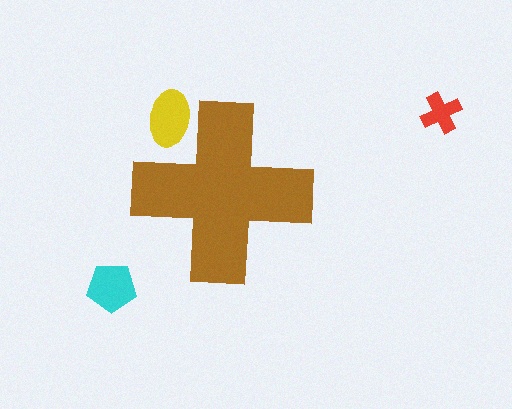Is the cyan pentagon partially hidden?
No, the cyan pentagon is fully visible.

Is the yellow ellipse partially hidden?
Yes, the yellow ellipse is partially hidden behind the brown cross.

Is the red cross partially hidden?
No, the red cross is fully visible.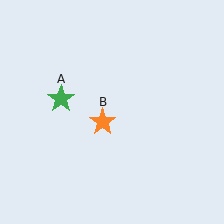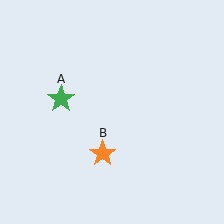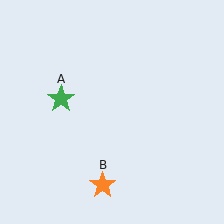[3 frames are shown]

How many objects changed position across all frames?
1 object changed position: orange star (object B).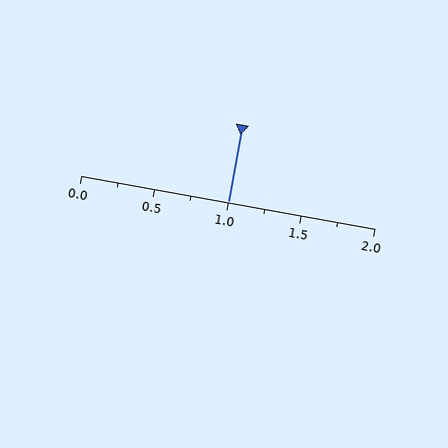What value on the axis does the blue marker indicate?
The marker indicates approximately 1.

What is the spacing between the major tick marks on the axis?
The major ticks are spaced 0.5 apart.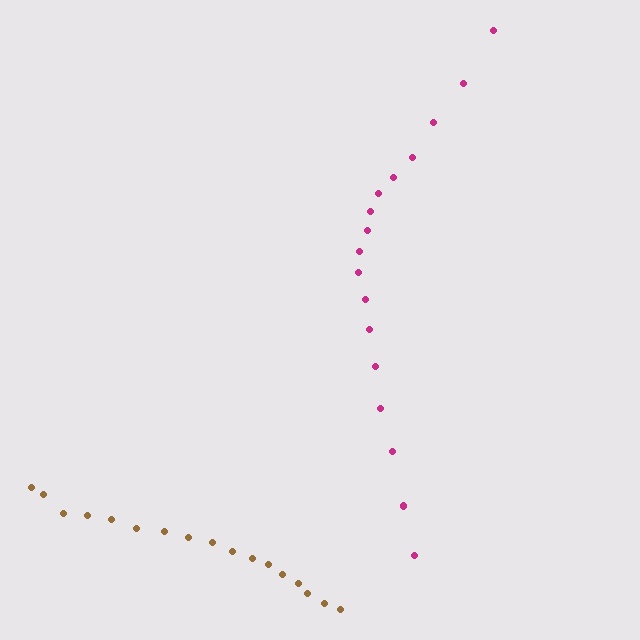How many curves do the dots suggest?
There are 2 distinct paths.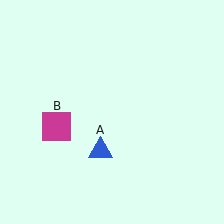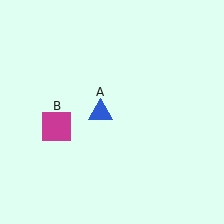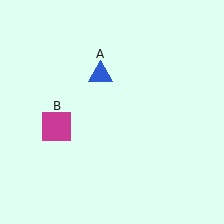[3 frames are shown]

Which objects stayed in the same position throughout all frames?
Magenta square (object B) remained stationary.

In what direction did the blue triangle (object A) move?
The blue triangle (object A) moved up.